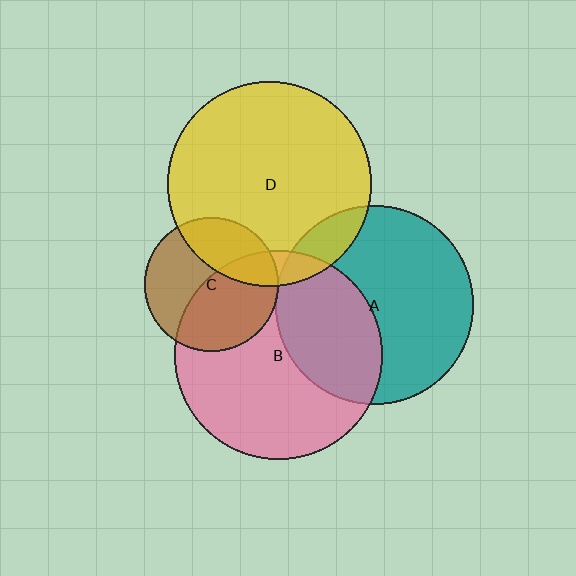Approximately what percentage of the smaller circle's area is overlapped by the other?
Approximately 10%.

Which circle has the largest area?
Circle B (pink).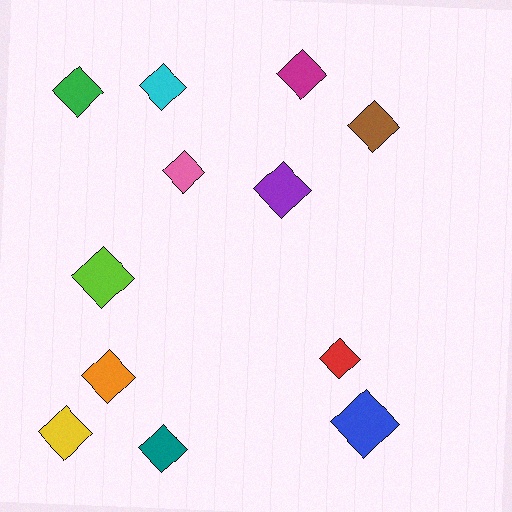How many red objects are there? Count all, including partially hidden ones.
There is 1 red object.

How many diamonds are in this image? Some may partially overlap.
There are 12 diamonds.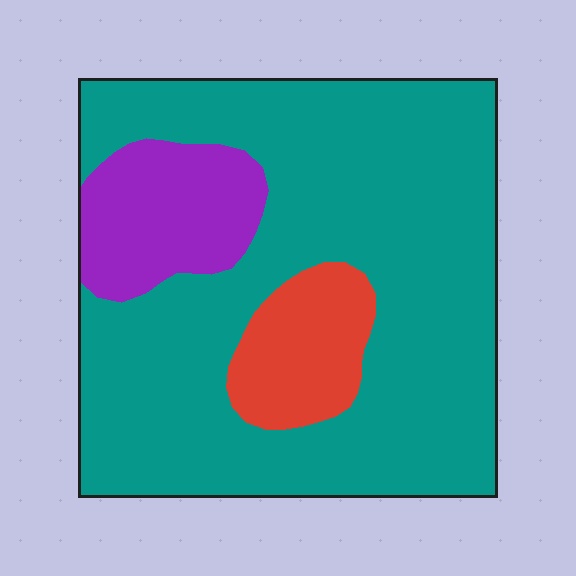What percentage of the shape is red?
Red covers around 10% of the shape.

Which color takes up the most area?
Teal, at roughly 75%.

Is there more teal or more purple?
Teal.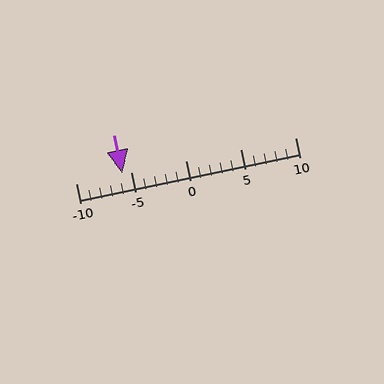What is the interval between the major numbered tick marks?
The major tick marks are spaced 5 units apart.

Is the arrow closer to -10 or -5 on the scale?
The arrow is closer to -5.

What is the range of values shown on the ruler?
The ruler shows values from -10 to 10.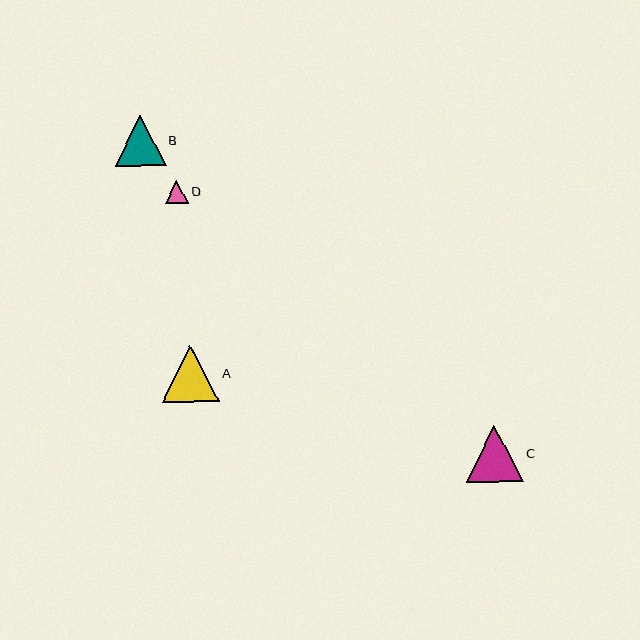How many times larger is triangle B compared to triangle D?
Triangle B is approximately 2.2 times the size of triangle D.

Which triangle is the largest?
Triangle A is the largest with a size of approximately 57 pixels.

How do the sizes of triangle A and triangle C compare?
Triangle A and triangle C are approximately the same size.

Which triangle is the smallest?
Triangle D is the smallest with a size of approximately 23 pixels.